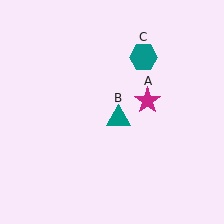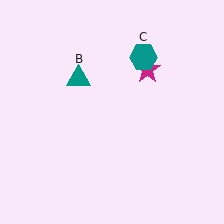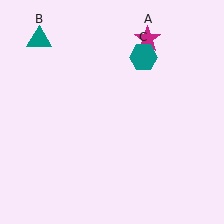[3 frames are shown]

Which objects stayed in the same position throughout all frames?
Teal hexagon (object C) remained stationary.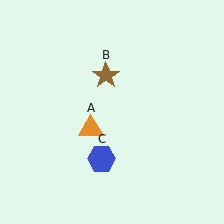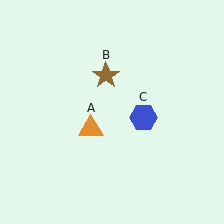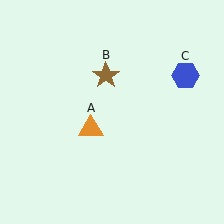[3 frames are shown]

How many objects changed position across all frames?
1 object changed position: blue hexagon (object C).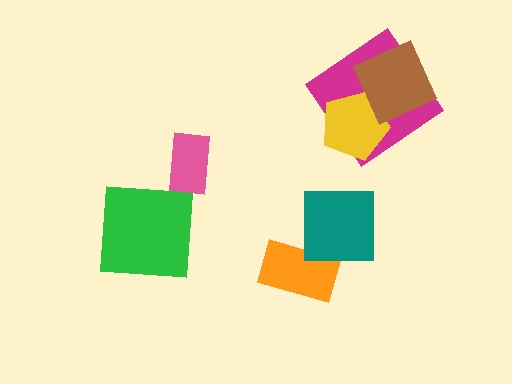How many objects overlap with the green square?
0 objects overlap with the green square.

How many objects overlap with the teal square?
1 object overlaps with the teal square.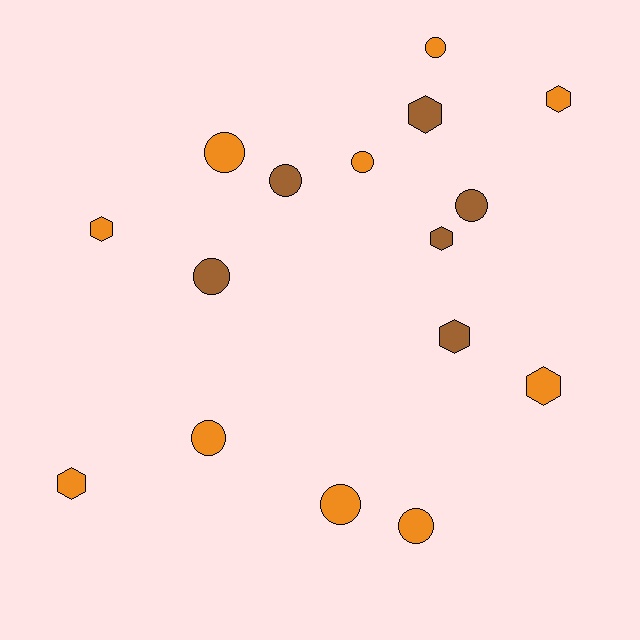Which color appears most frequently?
Orange, with 10 objects.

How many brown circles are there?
There are 3 brown circles.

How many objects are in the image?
There are 16 objects.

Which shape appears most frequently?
Circle, with 9 objects.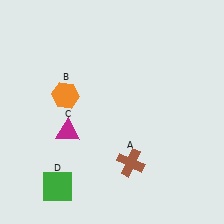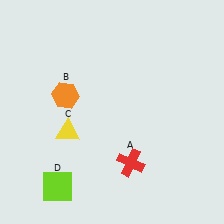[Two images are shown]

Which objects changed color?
A changed from brown to red. C changed from magenta to yellow. D changed from green to lime.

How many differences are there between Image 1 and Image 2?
There are 3 differences between the two images.